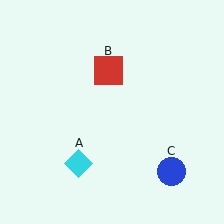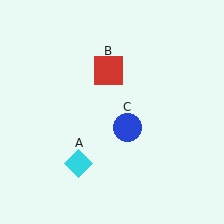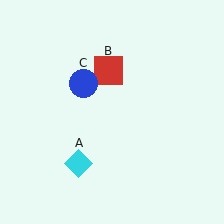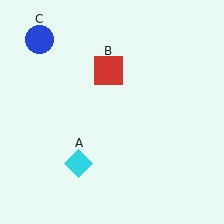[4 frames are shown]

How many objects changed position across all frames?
1 object changed position: blue circle (object C).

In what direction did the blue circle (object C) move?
The blue circle (object C) moved up and to the left.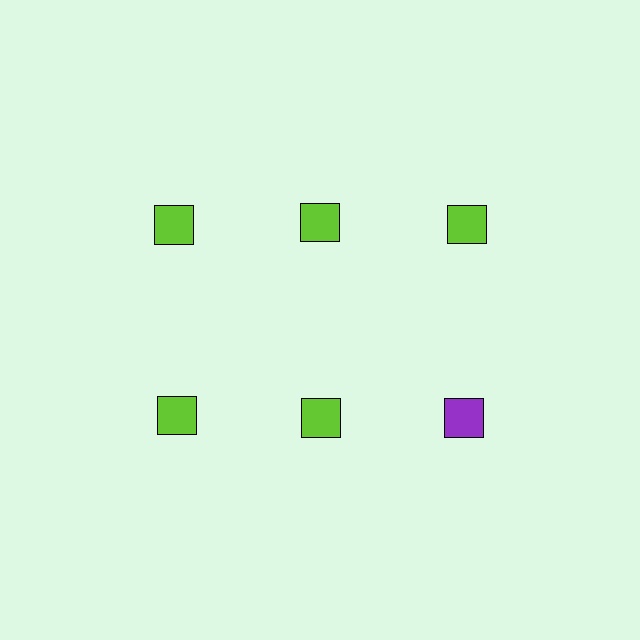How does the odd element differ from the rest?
It has a different color: purple instead of lime.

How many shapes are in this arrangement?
There are 6 shapes arranged in a grid pattern.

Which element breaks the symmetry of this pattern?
The purple square in the second row, center column breaks the symmetry. All other shapes are lime squares.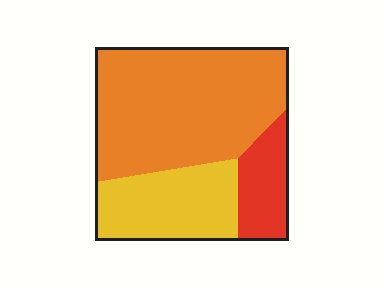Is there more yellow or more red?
Yellow.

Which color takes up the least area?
Red, at roughly 15%.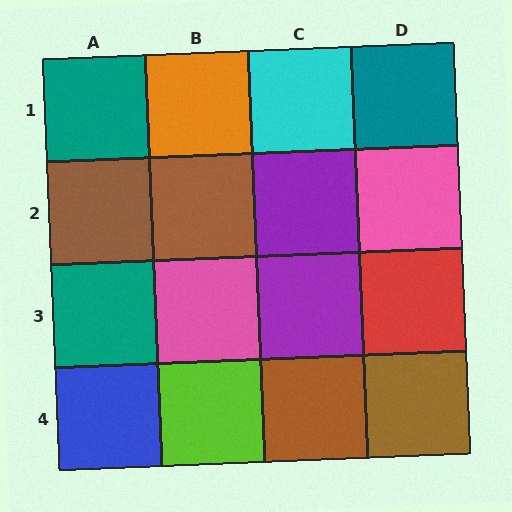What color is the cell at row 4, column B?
Lime.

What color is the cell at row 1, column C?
Cyan.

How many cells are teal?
3 cells are teal.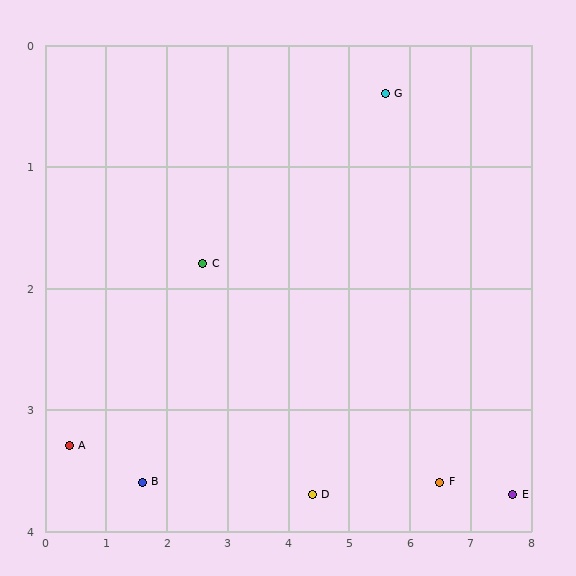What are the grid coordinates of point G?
Point G is at approximately (5.6, 0.4).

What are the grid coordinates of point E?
Point E is at approximately (7.7, 3.7).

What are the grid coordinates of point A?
Point A is at approximately (0.4, 3.3).